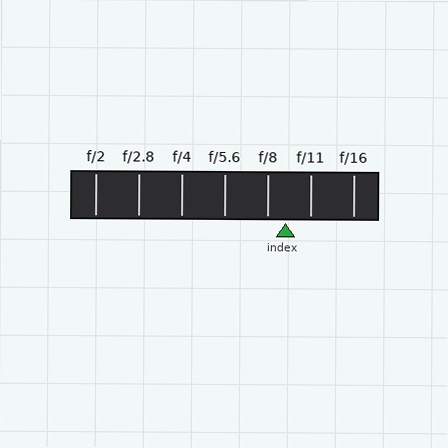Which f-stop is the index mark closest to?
The index mark is closest to f/8.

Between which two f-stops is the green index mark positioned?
The index mark is between f/8 and f/11.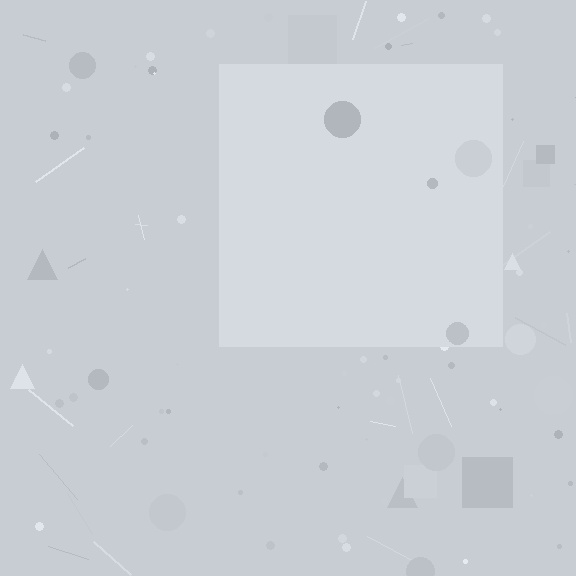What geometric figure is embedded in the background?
A square is embedded in the background.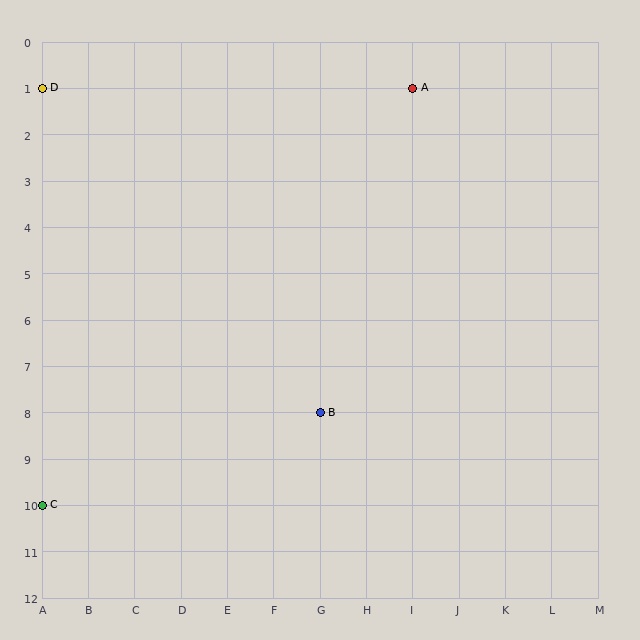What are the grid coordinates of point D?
Point D is at grid coordinates (A, 1).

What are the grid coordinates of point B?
Point B is at grid coordinates (G, 8).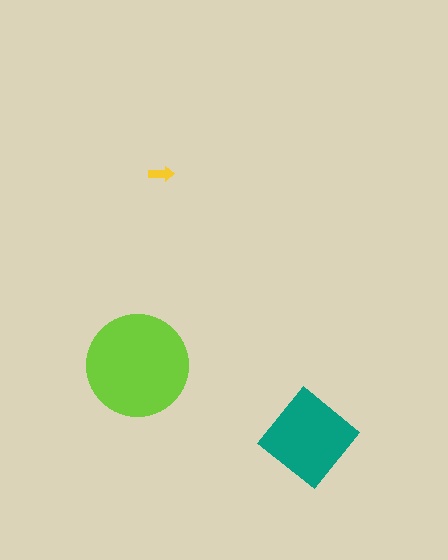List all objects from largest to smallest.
The lime circle, the teal diamond, the yellow arrow.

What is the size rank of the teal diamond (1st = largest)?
2nd.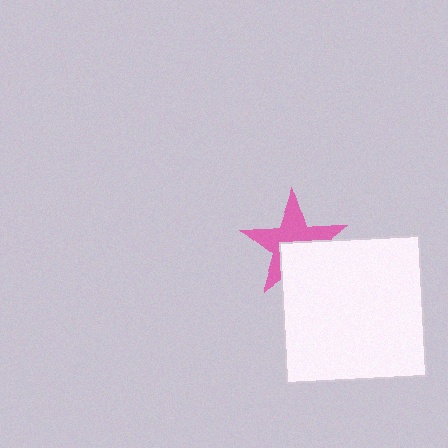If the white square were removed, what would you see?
You would see the complete pink star.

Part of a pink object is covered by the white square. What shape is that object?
It is a star.